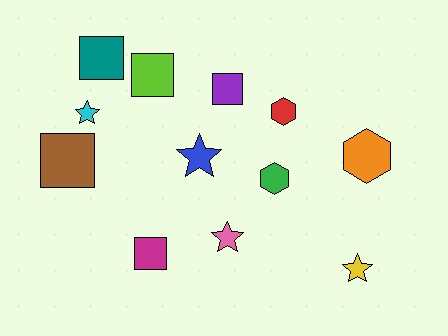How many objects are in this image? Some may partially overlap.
There are 12 objects.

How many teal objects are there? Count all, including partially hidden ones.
There is 1 teal object.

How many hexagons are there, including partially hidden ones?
There are 3 hexagons.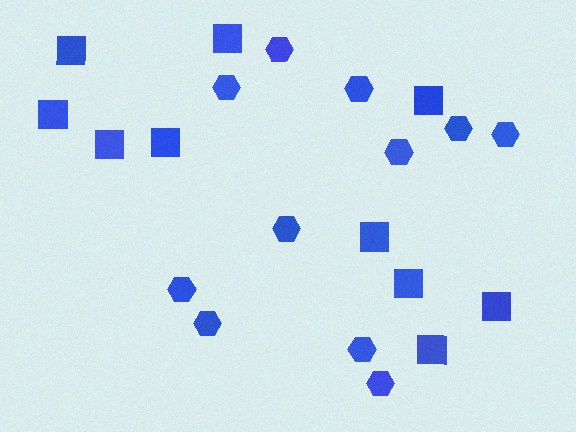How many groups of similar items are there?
There are 2 groups: one group of squares (10) and one group of hexagons (11).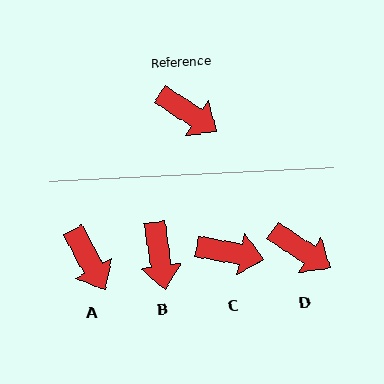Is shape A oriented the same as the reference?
No, it is off by about 29 degrees.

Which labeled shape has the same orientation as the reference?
D.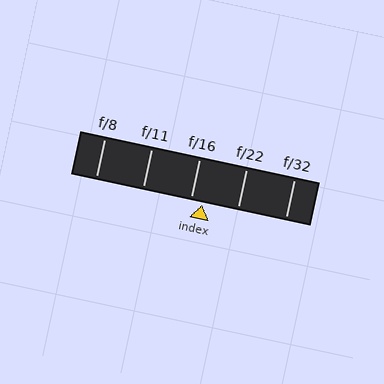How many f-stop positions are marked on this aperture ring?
There are 5 f-stop positions marked.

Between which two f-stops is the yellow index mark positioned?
The index mark is between f/16 and f/22.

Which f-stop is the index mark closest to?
The index mark is closest to f/16.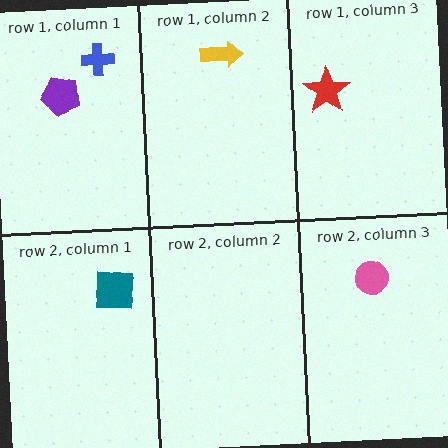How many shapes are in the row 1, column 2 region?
1.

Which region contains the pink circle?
The row 2, column 3 region.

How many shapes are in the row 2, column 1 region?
1.